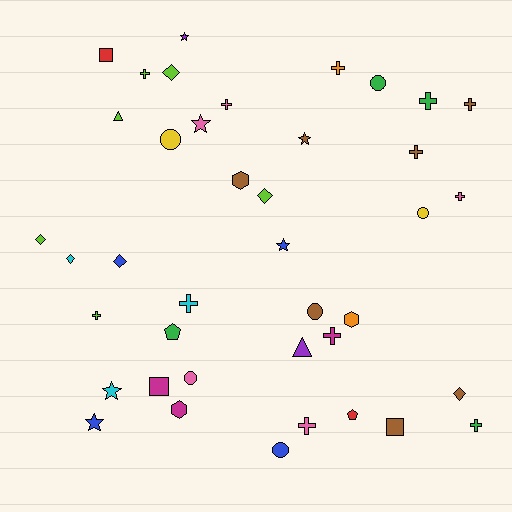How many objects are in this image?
There are 40 objects.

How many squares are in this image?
There are 3 squares.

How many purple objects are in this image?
There are 2 purple objects.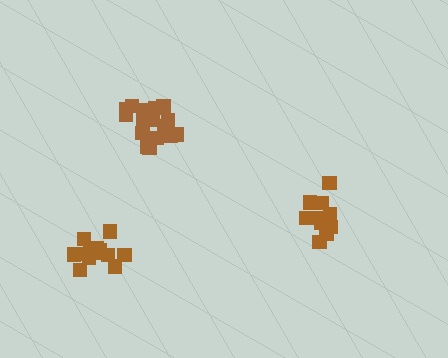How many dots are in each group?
Group 1: 13 dots, Group 2: 18 dots, Group 3: 12 dots (43 total).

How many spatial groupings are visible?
There are 3 spatial groupings.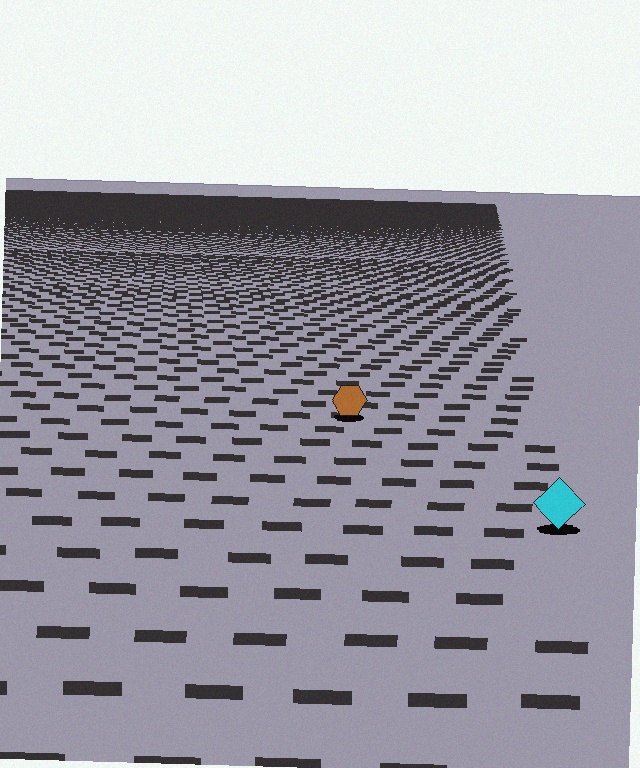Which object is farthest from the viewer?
The brown hexagon is farthest from the viewer. It appears smaller and the ground texture around it is denser.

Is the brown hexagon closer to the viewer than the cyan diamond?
No. The cyan diamond is closer — you can tell from the texture gradient: the ground texture is coarser near it.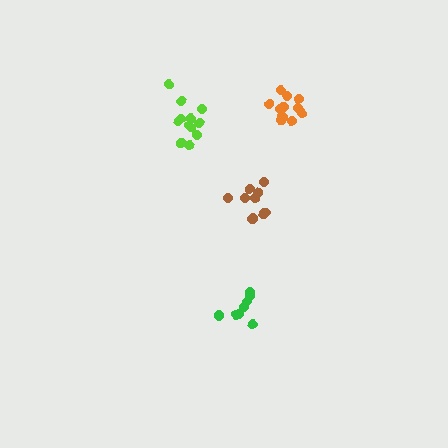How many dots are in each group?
Group 1: 13 dots, Group 2: 12 dots, Group 3: 10 dots, Group 4: 8 dots (43 total).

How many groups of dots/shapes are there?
There are 4 groups.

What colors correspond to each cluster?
The clusters are colored: lime, orange, brown, green.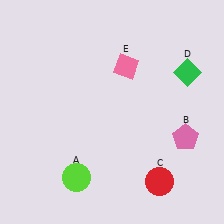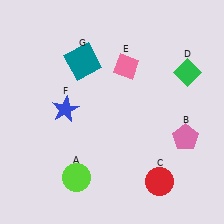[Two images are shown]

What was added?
A blue star (F), a teal square (G) were added in Image 2.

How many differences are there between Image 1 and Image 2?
There are 2 differences between the two images.